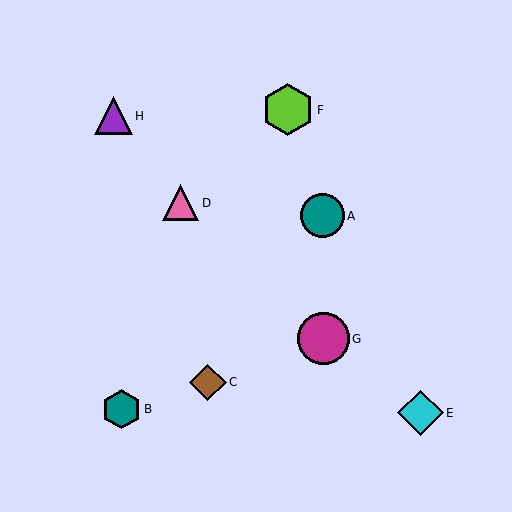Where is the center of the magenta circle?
The center of the magenta circle is at (323, 339).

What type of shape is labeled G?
Shape G is a magenta circle.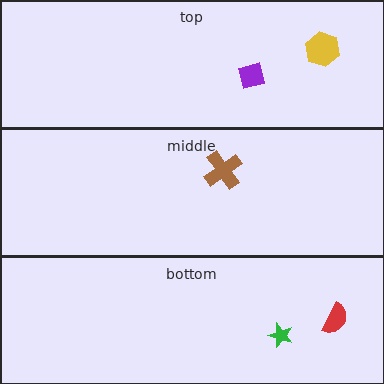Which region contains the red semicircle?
The bottom region.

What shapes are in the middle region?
The brown cross.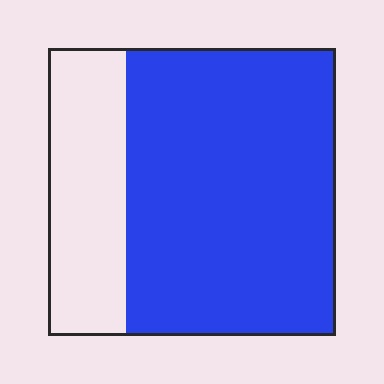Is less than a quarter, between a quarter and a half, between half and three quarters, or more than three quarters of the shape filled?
Between half and three quarters.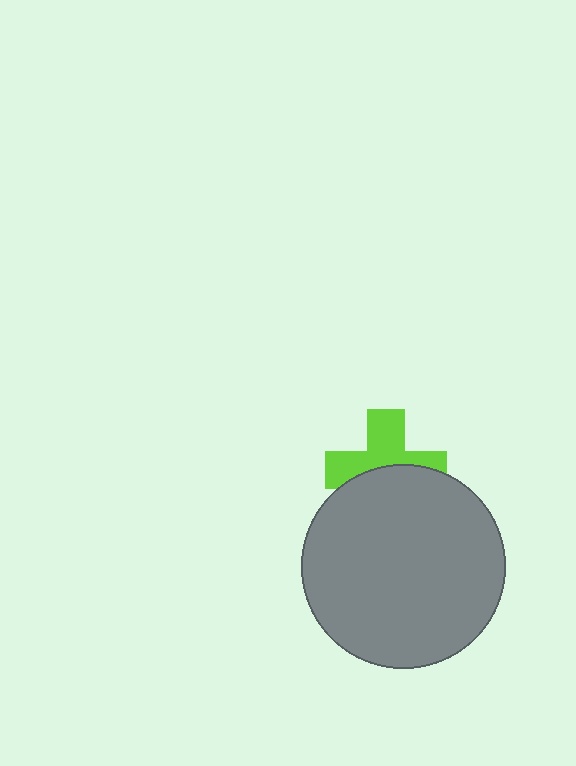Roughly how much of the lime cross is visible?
About half of it is visible (roughly 52%).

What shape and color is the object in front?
The object in front is a gray circle.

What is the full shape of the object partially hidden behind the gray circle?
The partially hidden object is a lime cross.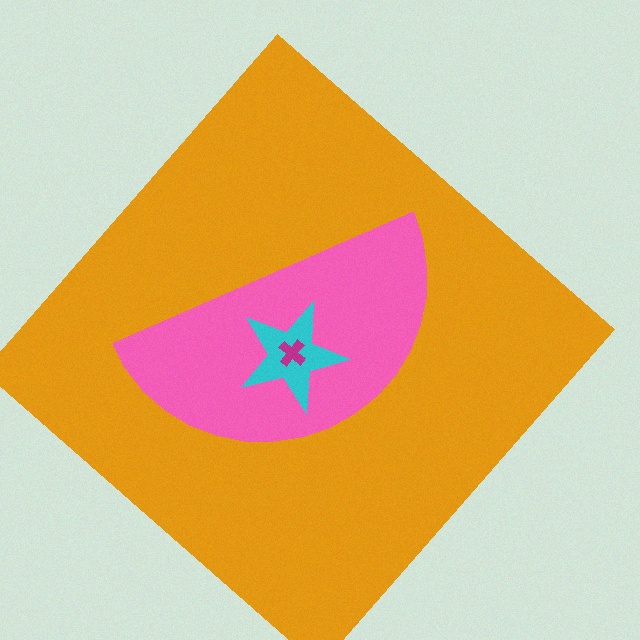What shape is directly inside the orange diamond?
The pink semicircle.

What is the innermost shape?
The magenta cross.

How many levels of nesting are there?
4.